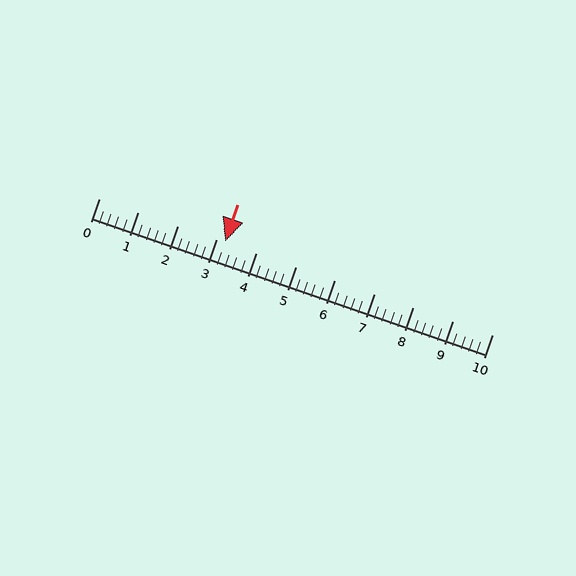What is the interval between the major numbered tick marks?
The major tick marks are spaced 1 units apart.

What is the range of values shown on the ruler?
The ruler shows values from 0 to 10.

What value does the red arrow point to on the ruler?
The red arrow points to approximately 3.2.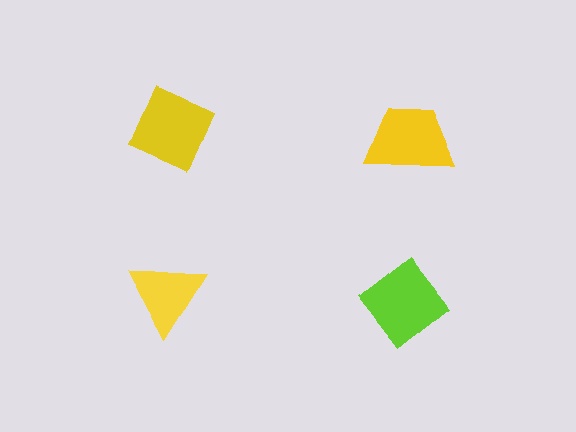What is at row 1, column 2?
A yellow trapezoid.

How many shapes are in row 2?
2 shapes.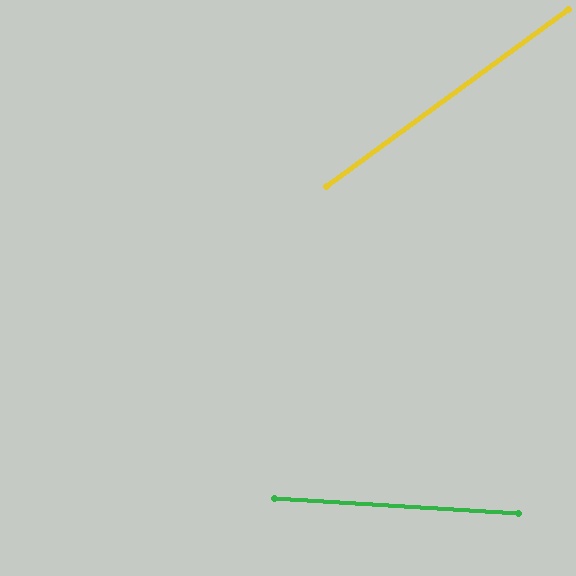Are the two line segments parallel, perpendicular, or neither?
Neither parallel nor perpendicular — they differ by about 40°.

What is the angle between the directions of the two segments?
Approximately 40 degrees.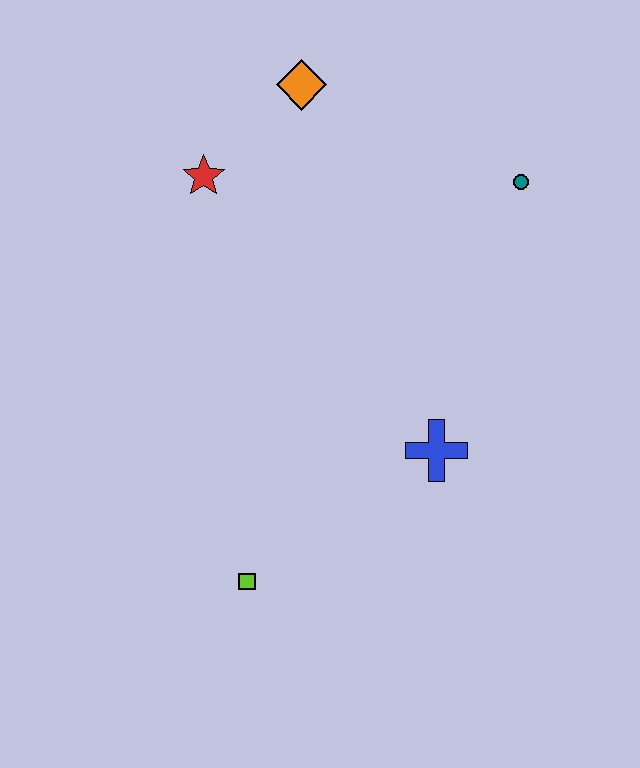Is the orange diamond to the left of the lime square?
No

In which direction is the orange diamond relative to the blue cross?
The orange diamond is above the blue cross.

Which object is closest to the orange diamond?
The red star is closest to the orange diamond.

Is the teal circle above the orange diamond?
No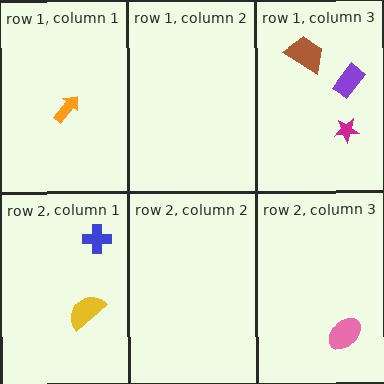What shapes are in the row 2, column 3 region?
The pink ellipse.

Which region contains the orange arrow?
The row 1, column 1 region.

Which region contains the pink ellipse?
The row 2, column 3 region.